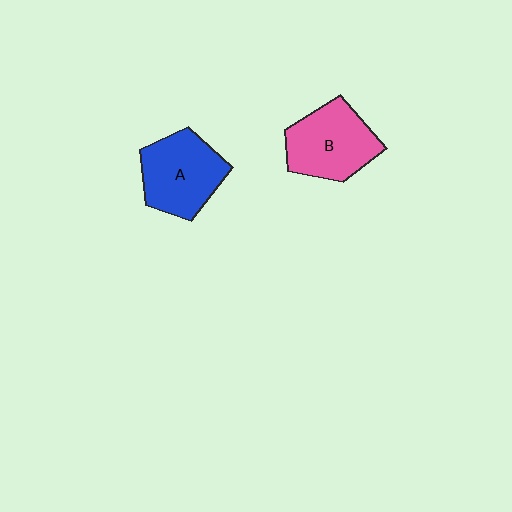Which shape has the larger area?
Shape A (blue).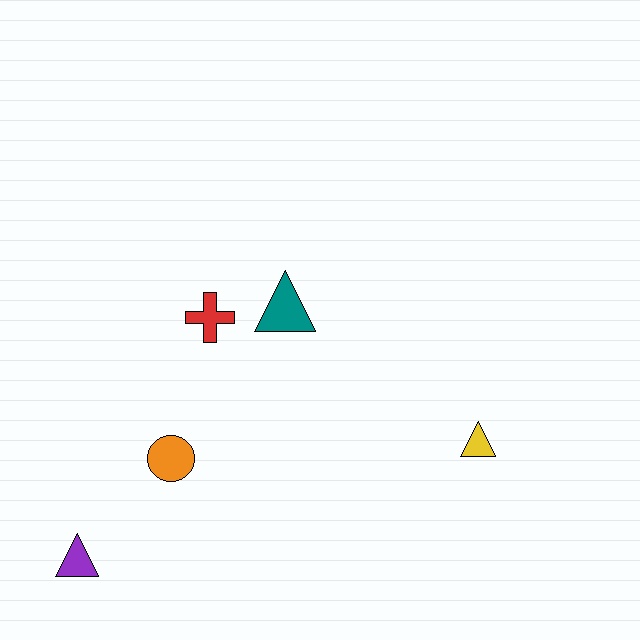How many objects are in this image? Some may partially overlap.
There are 5 objects.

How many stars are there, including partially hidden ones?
There are no stars.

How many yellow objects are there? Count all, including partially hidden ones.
There is 1 yellow object.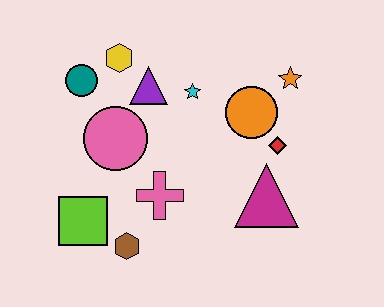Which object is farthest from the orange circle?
The lime square is farthest from the orange circle.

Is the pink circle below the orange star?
Yes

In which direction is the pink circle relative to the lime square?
The pink circle is above the lime square.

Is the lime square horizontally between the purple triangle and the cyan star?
No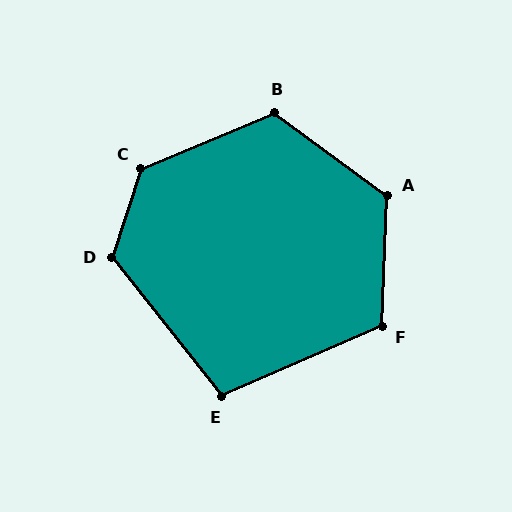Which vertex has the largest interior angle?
C, at approximately 131 degrees.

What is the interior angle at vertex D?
Approximately 123 degrees (obtuse).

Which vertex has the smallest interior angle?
E, at approximately 105 degrees.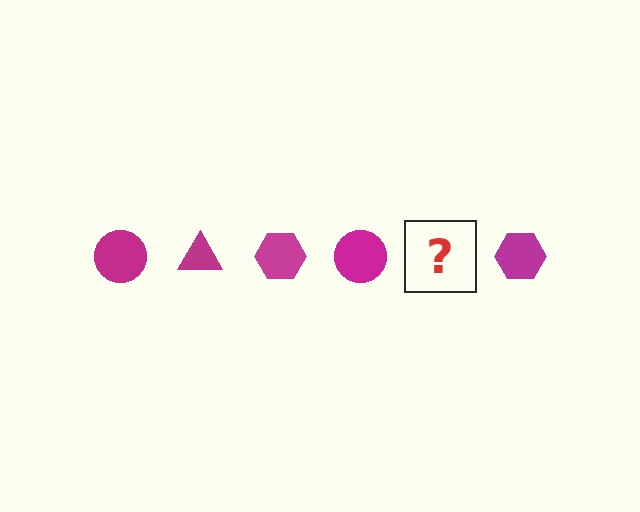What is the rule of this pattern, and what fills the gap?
The rule is that the pattern cycles through circle, triangle, hexagon shapes in magenta. The gap should be filled with a magenta triangle.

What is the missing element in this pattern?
The missing element is a magenta triangle.